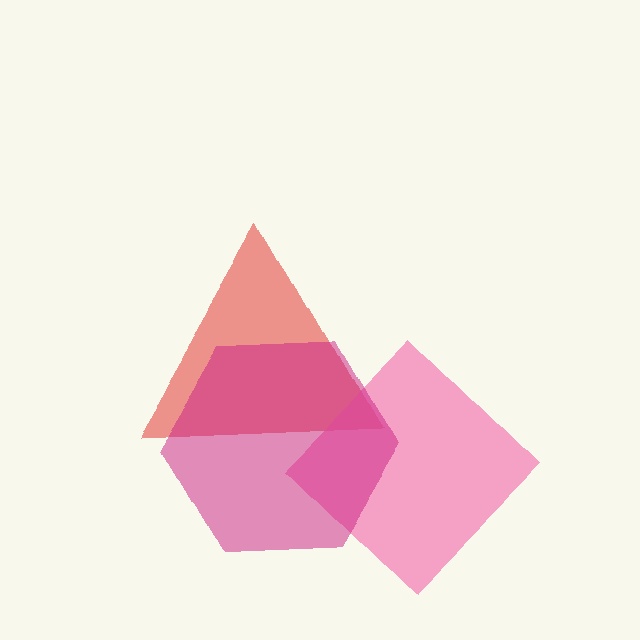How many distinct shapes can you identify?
There are 3 distinct shapes: a red triangle, a pink diamond, a magenta hexagon.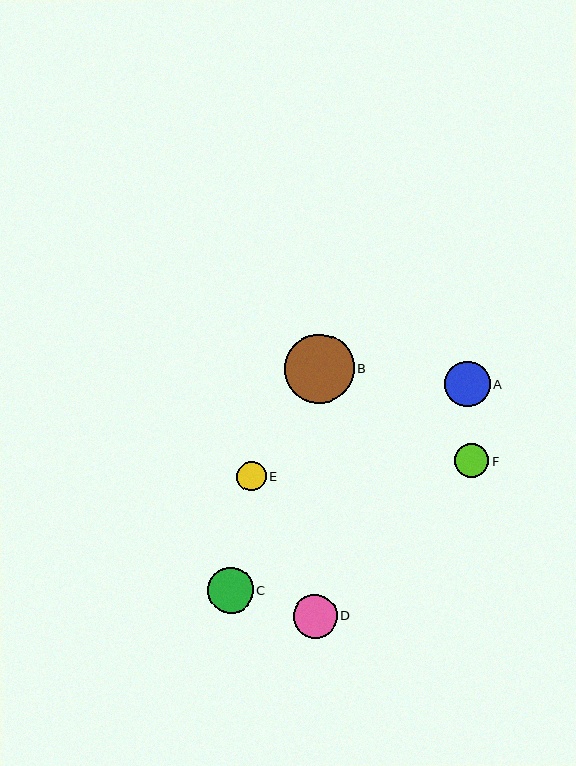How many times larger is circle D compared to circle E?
Circle D is approximately 1.5 times the size of circle E.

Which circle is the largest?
Circle B is the largest with a size of approximately 69 pixels.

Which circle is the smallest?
Circle E is the smallest with a size of approximately 29 pixels.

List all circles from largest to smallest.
From largest to smallest: B, C, A, D, F, E.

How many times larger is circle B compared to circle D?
Circle B is approximately 1.6 times the size of circle D.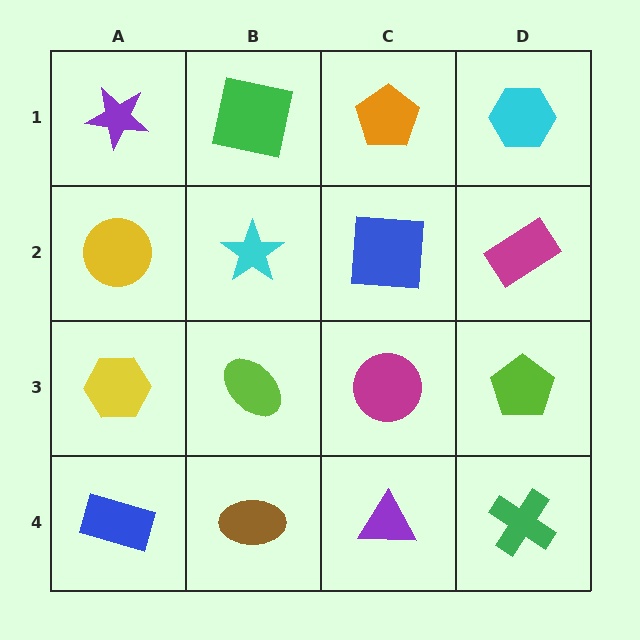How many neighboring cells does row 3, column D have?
3.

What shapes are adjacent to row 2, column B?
A green square (row 1, column B), a lime ellipse (row 3, column B), a yellow circle (row 2, column A), a blue square (row 2, column C).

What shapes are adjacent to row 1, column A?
A yellow circle (row 2, column A), a green square (row 1, column B).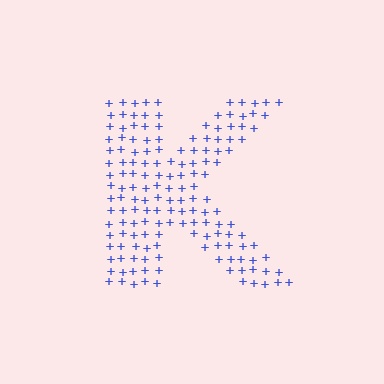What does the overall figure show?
The overall figure shows the letter K.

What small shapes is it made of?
It is made of small plus signs.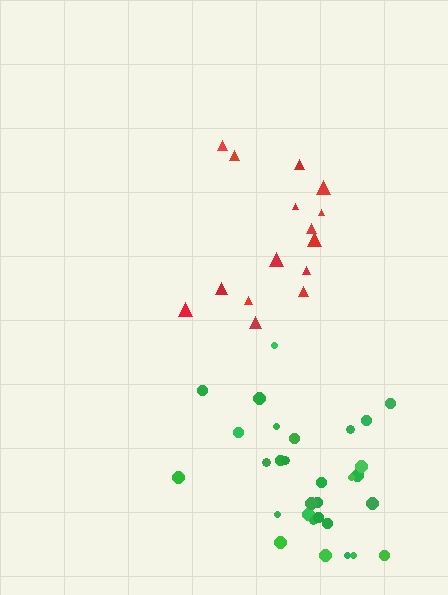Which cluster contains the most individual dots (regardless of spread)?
Green (30).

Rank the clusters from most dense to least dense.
green, red.